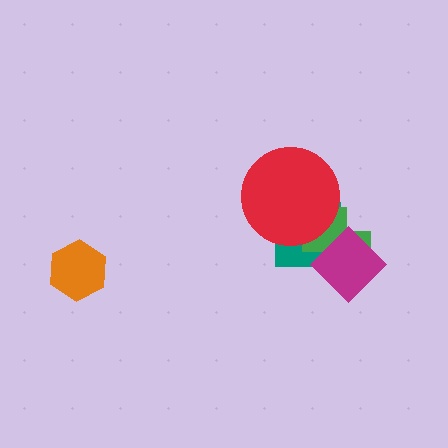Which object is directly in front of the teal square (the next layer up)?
The green cross is directly in front of the teal square.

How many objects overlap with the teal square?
3 objects overlap with the teal square.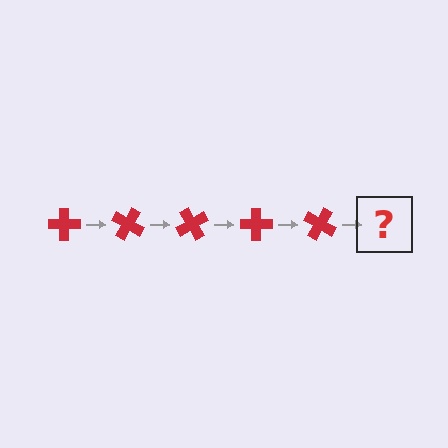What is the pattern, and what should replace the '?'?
The pattern is that the cross rotates 30 degrees each step. The '?' should be a red cross rotated 150 degrees.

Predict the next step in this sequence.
The next step is a red cross rotated 150 degrees.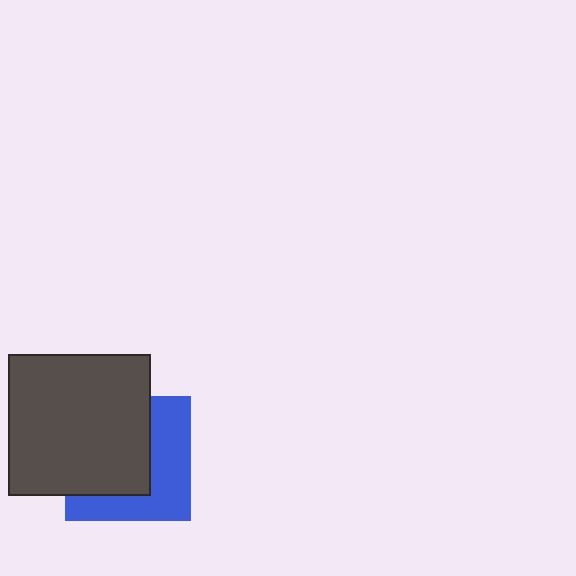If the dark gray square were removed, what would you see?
You would see the complete blue square.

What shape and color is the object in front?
The object in front is a dark gray square.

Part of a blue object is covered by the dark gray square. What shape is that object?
It is a square.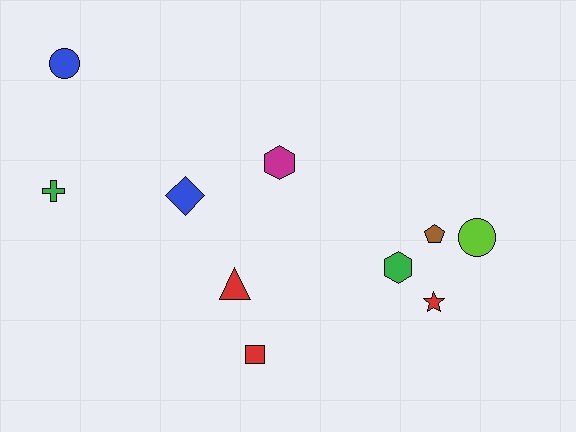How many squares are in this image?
There is 1 square.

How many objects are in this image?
There are 10 objects.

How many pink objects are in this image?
There are no pink objects.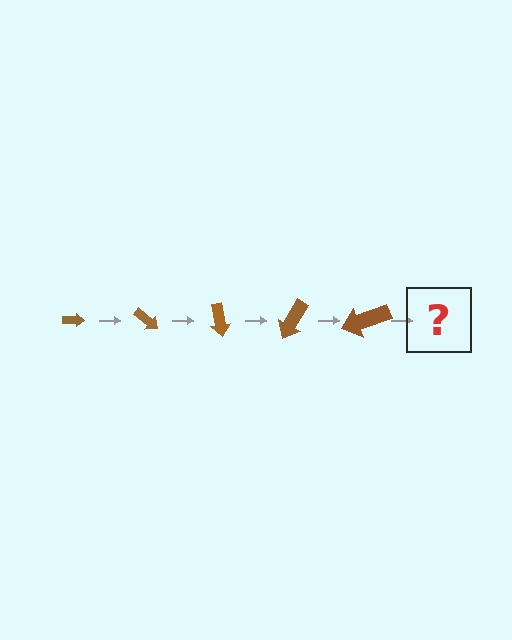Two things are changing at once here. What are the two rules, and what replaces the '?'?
The two rules are that the arrow grows larger each step and it rotates 40 degrees each step. The '?' should be an arrow, larger than the previous one and rotated 200 degrees from the start.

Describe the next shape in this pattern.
It should be an arrow, larger than the previous one and rotated 200 degrees from the start.